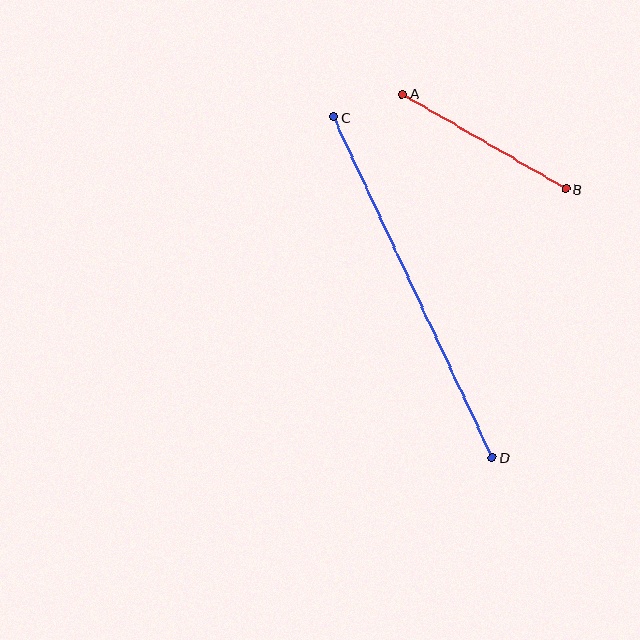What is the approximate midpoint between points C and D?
The midpoint is at approximately (413, 287) pixels.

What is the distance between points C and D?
The distance is approximately 376 pixels.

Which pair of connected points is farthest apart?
Points C and D are farthest apart.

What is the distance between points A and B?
The distance is approximately 189 pixels.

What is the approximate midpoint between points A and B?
The midpoint is at approximately (484, 142) pixels.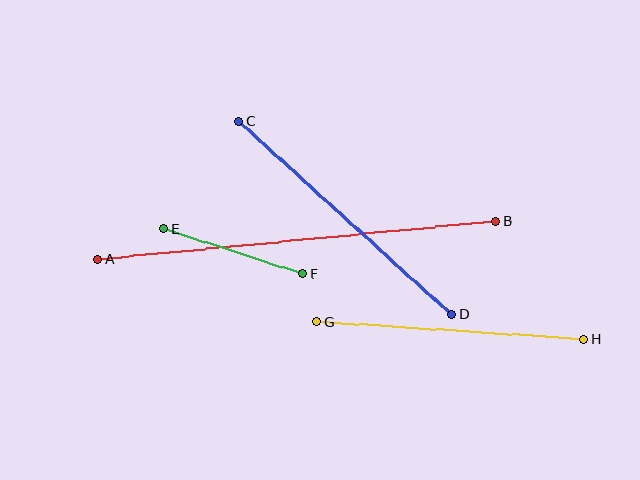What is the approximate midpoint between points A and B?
The midpoint is at approximately (297, 240) pixels.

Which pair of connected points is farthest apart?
Points A and B are farthest apart.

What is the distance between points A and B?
The distance is approximately 399 pixels.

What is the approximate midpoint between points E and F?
The midpoint is at approximately (233, 251) pixels.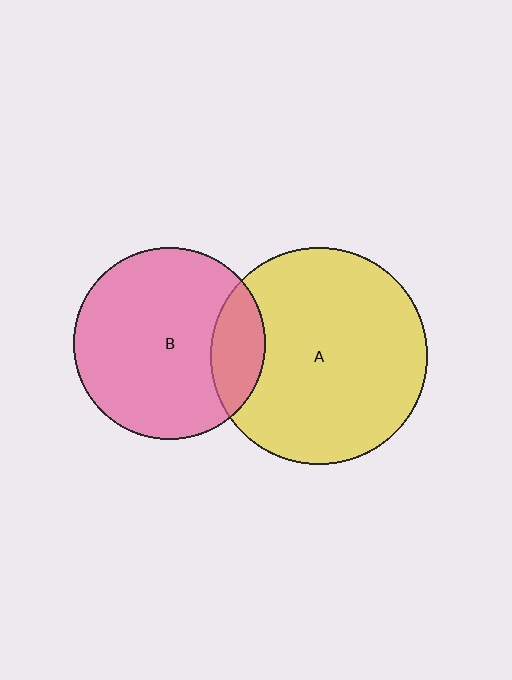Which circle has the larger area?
Circle A (yellow).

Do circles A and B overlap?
Yes.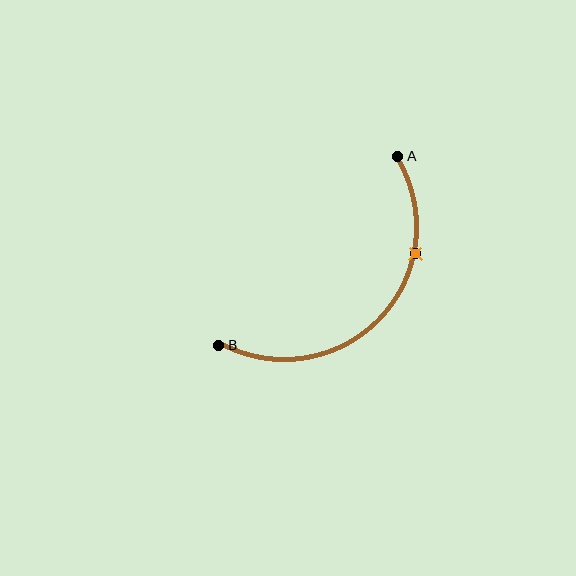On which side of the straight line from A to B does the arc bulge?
The arc bulges below and to the right of the straight line connecting A and B.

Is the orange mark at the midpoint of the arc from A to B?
No. The orange mark lies on the arc but is closer to endpoint A. The arc midpoint would be at the point on the curve equidistant along the arc from both A and B.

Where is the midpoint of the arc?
The arc midpoint is the point on the curve farthest from the straight line joining A and B. It sits below and to the right of that line.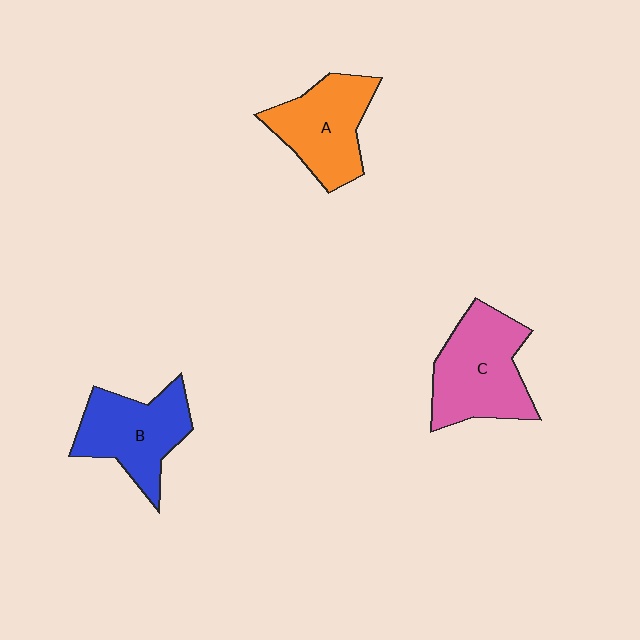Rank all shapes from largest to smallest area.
From largest to smallest: C (pink), B (blue), A (orange).